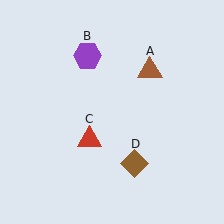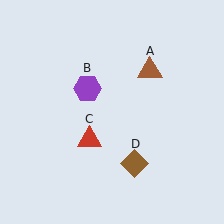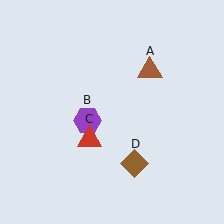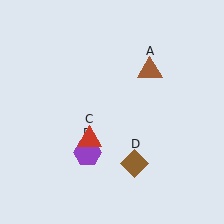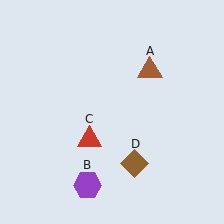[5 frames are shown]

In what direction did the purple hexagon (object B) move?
The purple hexagon (object B) moved down.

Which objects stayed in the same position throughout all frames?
Brown triangle (object A) and red triangle (object C) and brown diamond (object D) remained stationary.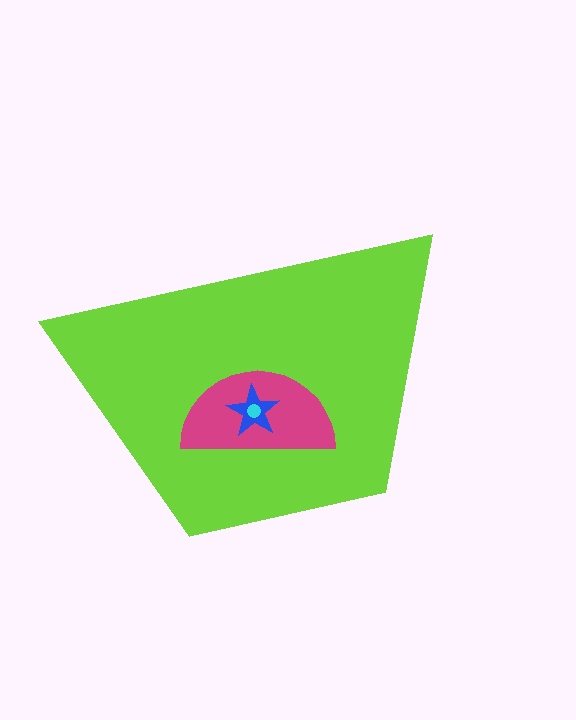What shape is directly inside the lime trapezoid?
The magenta semicircle.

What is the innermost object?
The cyan circle.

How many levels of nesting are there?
4.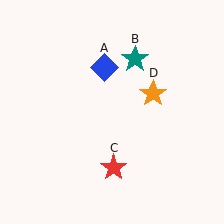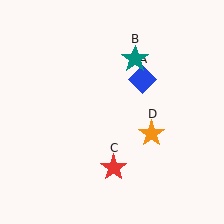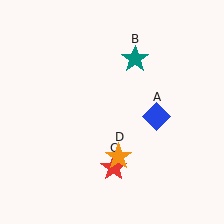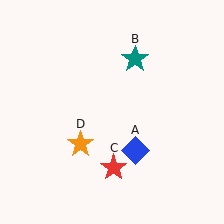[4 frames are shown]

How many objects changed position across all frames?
2 objects changed position: blue diamond (object A), orange star (object D).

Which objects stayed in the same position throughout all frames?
Teal star (object B) and red star (object C) remained stationary.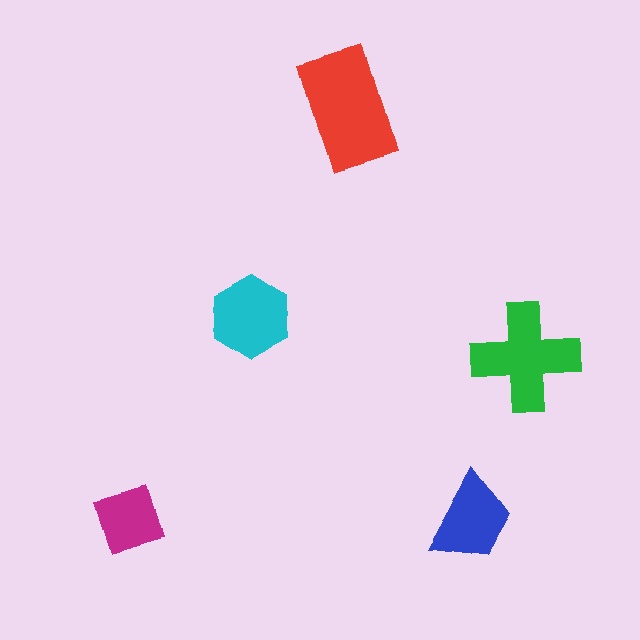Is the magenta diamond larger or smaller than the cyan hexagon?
Smaller.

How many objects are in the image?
There are 5 objects in the image.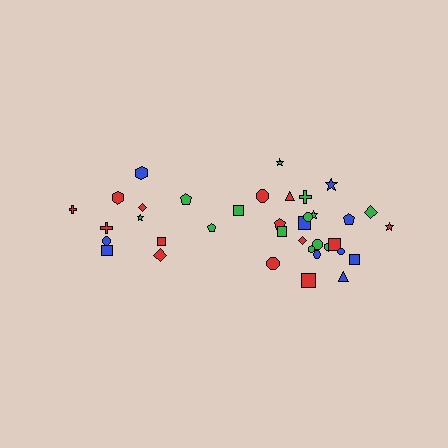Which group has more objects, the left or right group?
The right group.